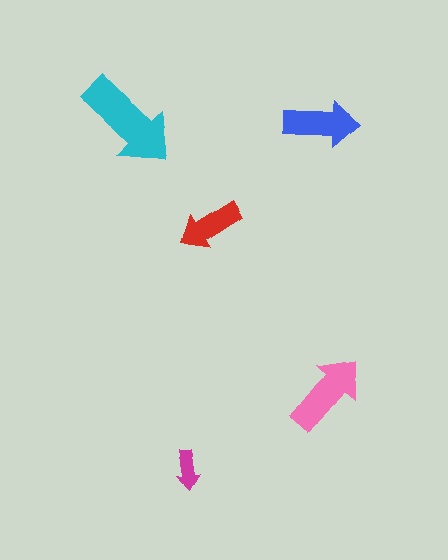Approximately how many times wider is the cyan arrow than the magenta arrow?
About 2.5 times wider.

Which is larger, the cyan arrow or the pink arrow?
The cyan one.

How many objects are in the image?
There are 5 objects in the image.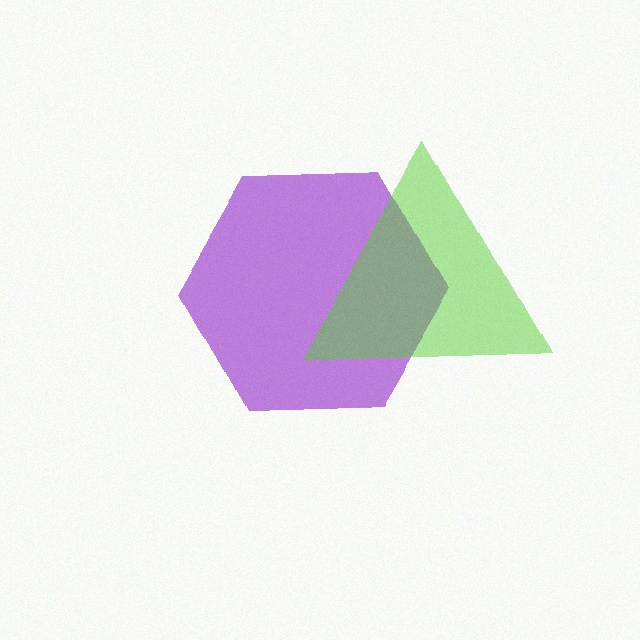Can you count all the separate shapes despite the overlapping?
Yes, there are 2 separate shapes.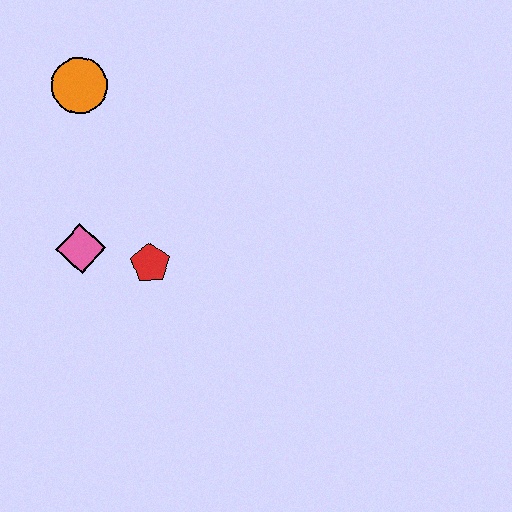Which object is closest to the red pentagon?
The pink diamond is closest to the red pentagon.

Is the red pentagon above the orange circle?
No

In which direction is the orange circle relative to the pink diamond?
The orange circle is above the pink diamond.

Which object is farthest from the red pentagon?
The orange circle is farthest from the red pentagon.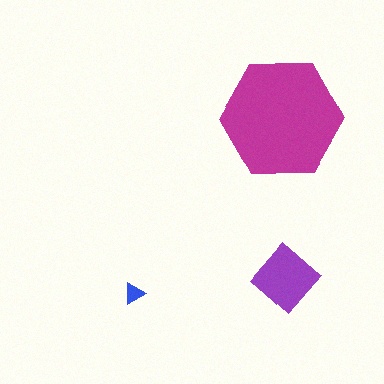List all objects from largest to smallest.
The magenta hexagon, the purple diamond, the blue triangle.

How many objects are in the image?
There are 3 objects in the image.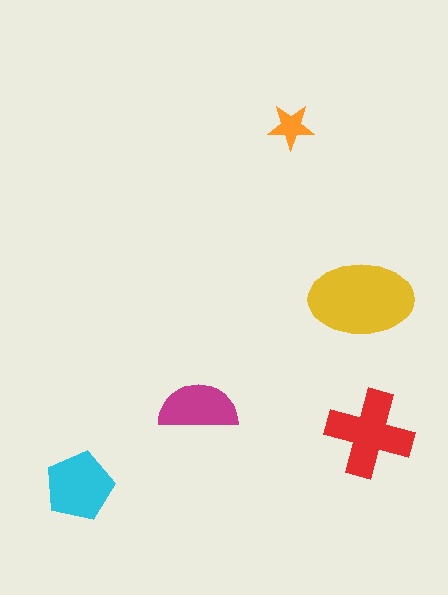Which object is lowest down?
The cyan pentagon is bottommost.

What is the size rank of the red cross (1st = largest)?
2nd.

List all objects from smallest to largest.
The orange star, the magenta semicircle, the cyan pentagon, the red cross, the yellow ellipse.